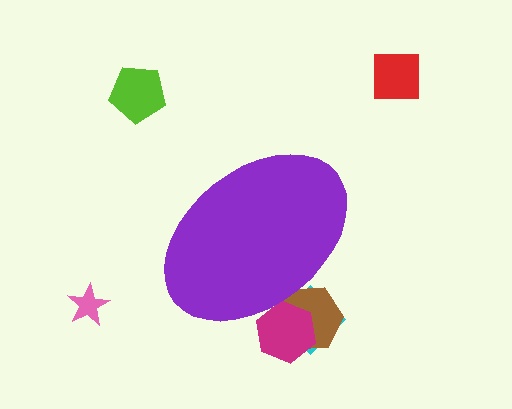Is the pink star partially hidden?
No, the pink star is fully visible.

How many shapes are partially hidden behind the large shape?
3 shapes are partially hidden.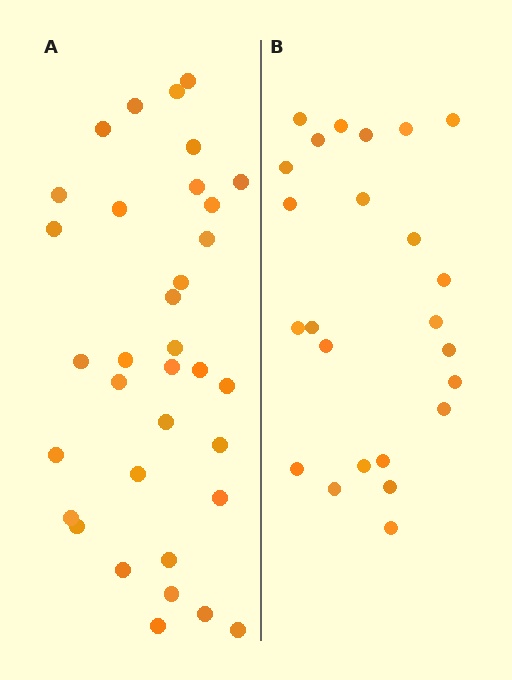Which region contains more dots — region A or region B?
Region A (the left region) has more dots.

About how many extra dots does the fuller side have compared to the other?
Region A has roughly 10 or so more dots than region B.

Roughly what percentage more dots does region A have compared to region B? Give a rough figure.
About 40% more.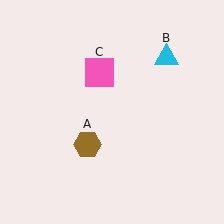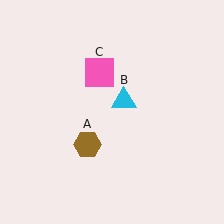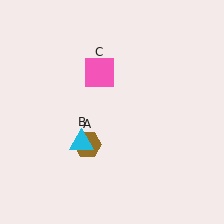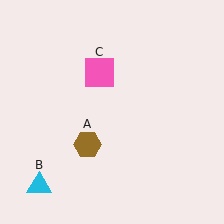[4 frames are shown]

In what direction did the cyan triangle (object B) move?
The cyan triangle (object B) moved down and to the left.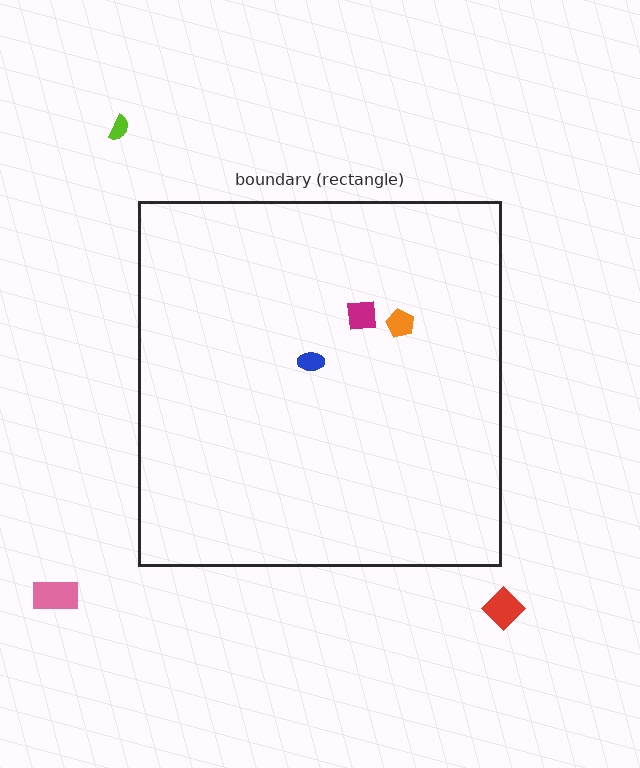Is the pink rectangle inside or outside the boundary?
Outside.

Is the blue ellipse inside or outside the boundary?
Inside.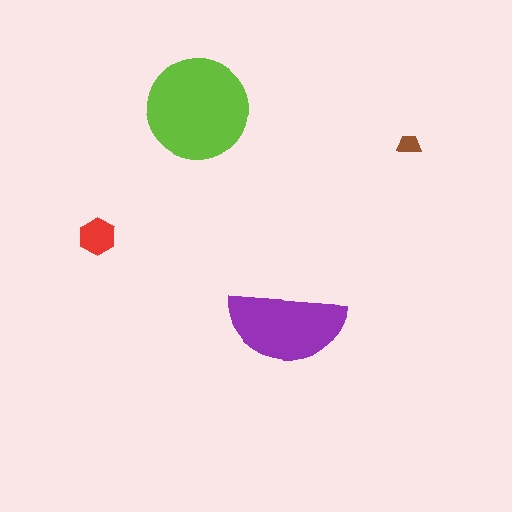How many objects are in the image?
There are 4 objects in the image.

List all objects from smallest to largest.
The brown trapezoid, the red hexagon, the purple semicircle, the lime circle.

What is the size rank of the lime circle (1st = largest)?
1st.